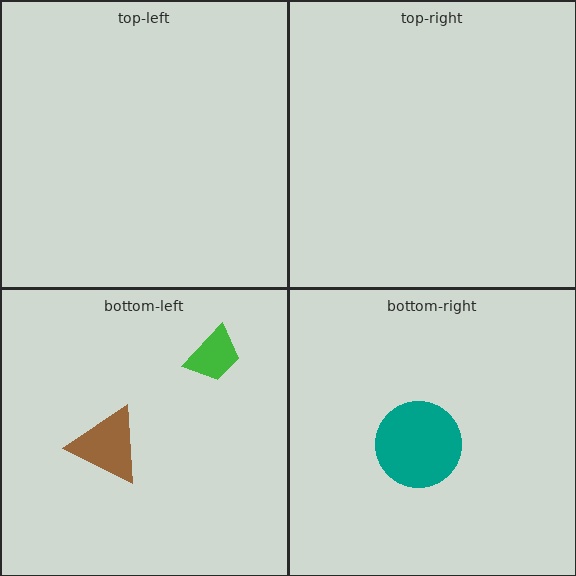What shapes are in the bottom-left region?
The green trapezoid, the brown triangle.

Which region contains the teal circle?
The bottom-right region.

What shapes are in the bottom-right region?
The teal circle.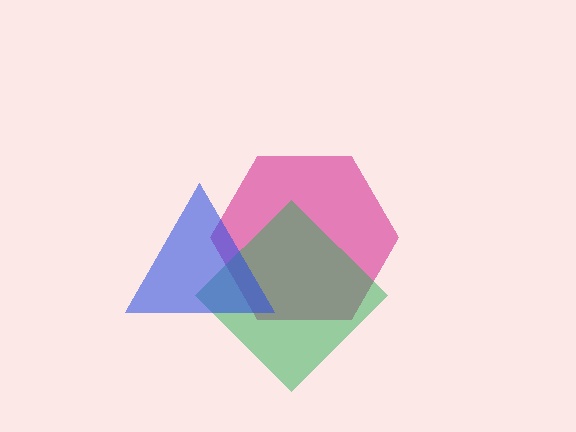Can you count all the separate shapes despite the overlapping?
Yes, there are 3 separate shapes.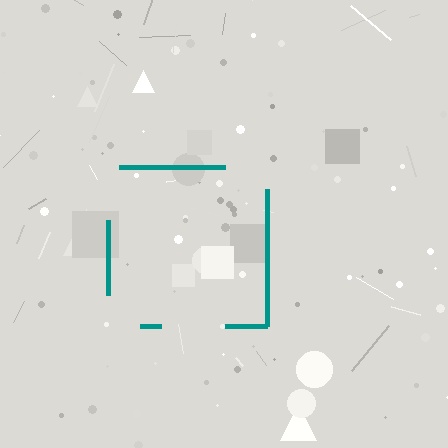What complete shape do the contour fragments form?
The contour fragments form a square.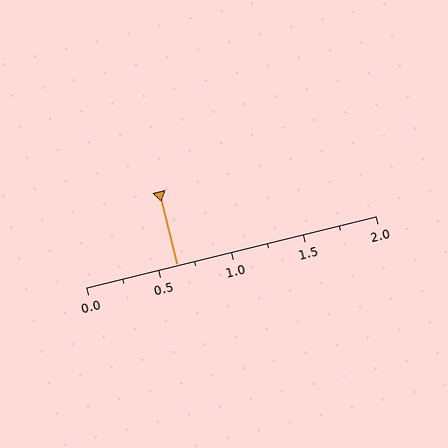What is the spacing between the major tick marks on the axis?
The major ticks are spaced 0.5 apart.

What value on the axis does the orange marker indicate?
The marker indicates approximately 0.62.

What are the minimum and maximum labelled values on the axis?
The axis runs from 0.0 to 2.0.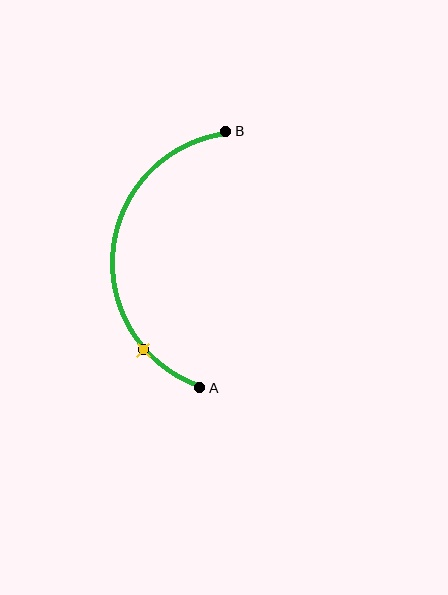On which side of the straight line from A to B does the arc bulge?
The arc bulges to the left of the straight line connecting A and B.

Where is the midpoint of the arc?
The arc midpoint is the point on the curve farthest from the straight line joining A and B. It sits to the left of that line.